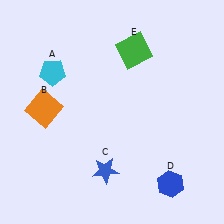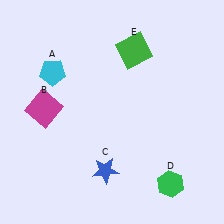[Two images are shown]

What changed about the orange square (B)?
In Image 1, B is orange. In Image 2, it changed to magenta.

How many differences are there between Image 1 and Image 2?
There are 2 differences between the two images.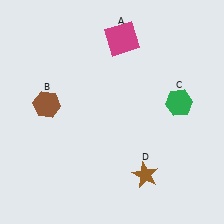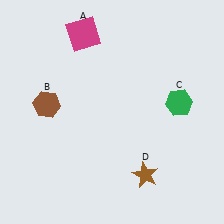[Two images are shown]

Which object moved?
The magenta square (A) moved left.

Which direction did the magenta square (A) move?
The magenta square (A) moved left.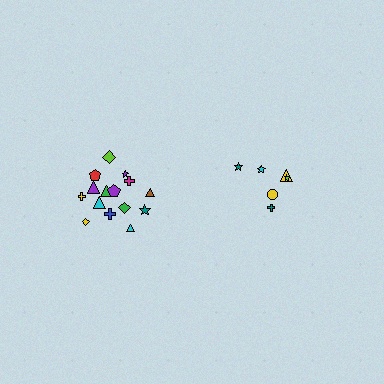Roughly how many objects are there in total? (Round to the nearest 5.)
Roughly 20 objects in total.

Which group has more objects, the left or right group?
The left group.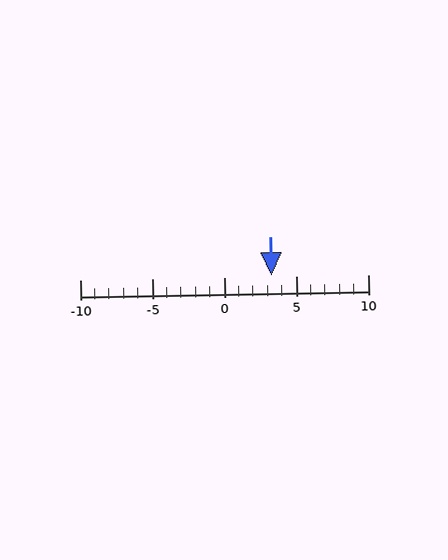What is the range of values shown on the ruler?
The ruler shows values from -10 to 10.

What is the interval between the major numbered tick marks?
The major tick marks are spaced 5 units apart.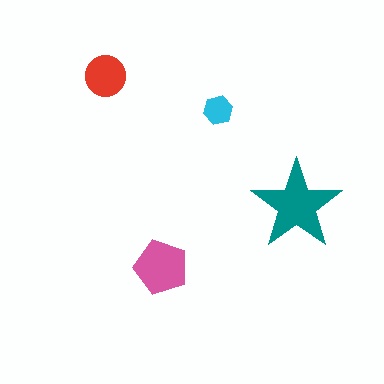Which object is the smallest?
The cyan hexagon.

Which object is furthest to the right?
The teal star is rightmost.